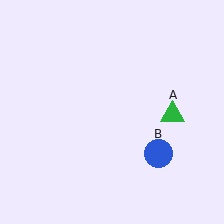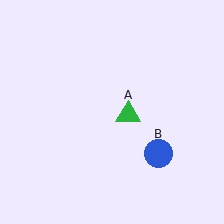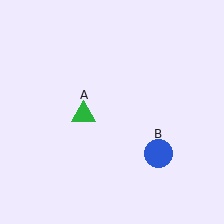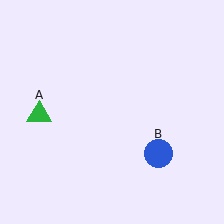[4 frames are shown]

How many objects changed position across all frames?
1 object changed position: green triangle (object A).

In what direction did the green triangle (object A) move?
The green triangle (object A) moved left.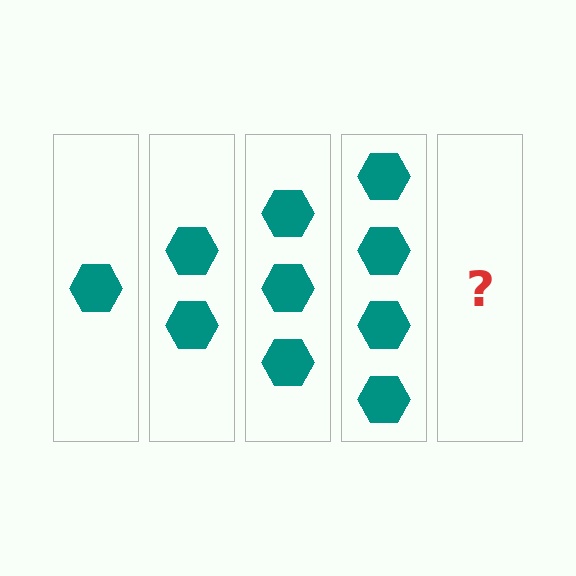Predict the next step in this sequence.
The next step is 5 hexagons.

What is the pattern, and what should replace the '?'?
The pattern is that each step adds one more hexagon. The '?' should be 5 hexagons.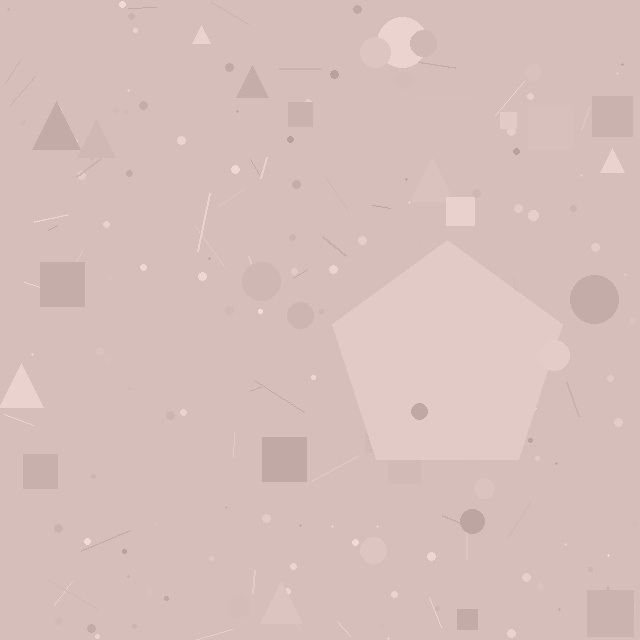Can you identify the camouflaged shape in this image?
The camouflaged shape is a pentagon.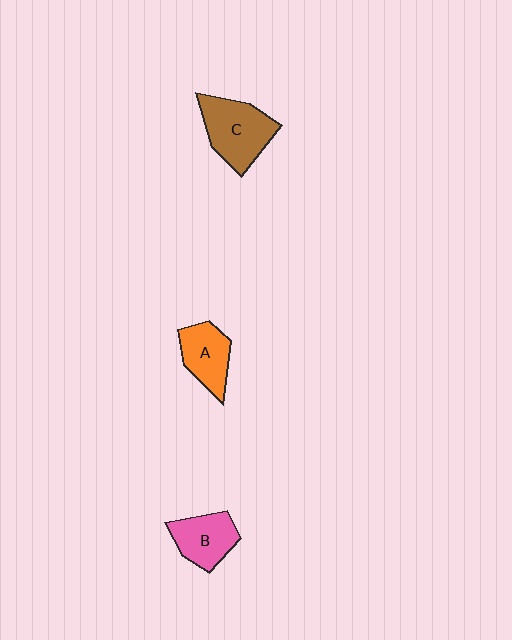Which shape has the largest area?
Shape C (brown).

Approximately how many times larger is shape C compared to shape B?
Approximately 1.3 times.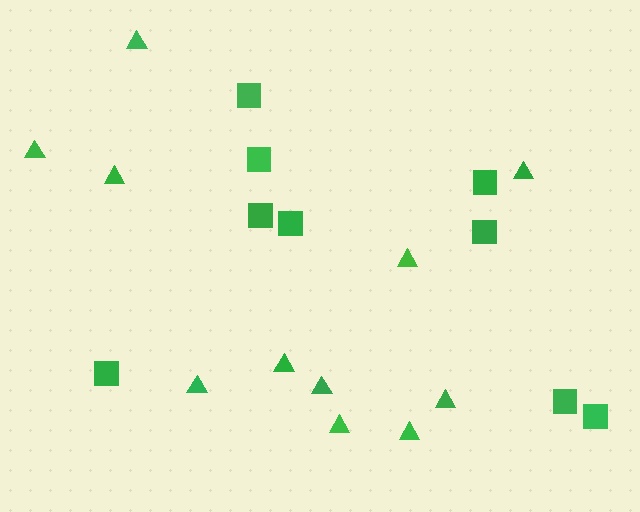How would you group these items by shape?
There are 2 groups: one group of squares (9) and one group of triangles (11).